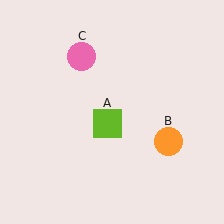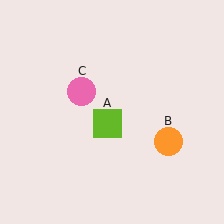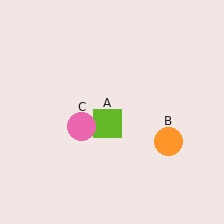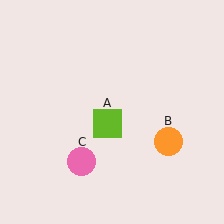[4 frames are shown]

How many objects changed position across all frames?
1 object changed position: pink circle (object C).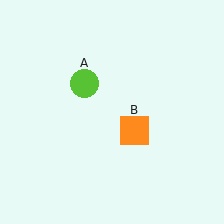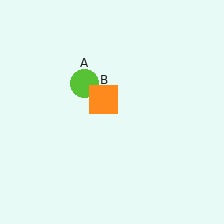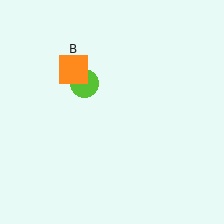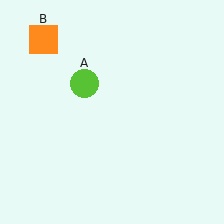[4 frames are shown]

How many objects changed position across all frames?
1 object changed position: orange square (object B).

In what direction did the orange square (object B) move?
The orange square (object B) moved up and to the left.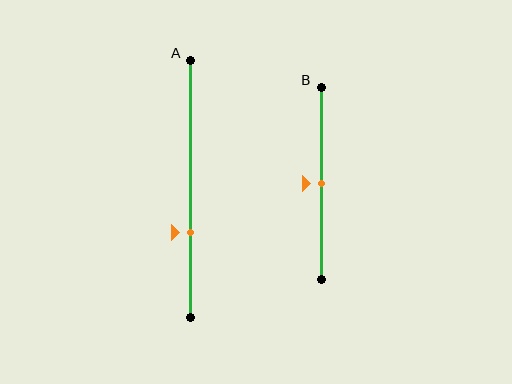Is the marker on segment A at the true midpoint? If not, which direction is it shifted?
No, the marker on segment A is shifted downward by about 17% of the segment length.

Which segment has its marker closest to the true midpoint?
Segment B has its marker closest to the true midpoint.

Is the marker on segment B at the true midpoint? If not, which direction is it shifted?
Yes, the marker on segment B is at the true midpoint.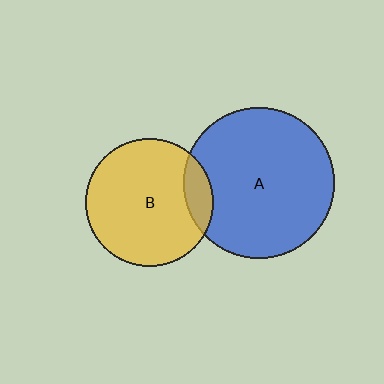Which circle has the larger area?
Circle A (blue).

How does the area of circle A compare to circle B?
Approximately 1.4 times.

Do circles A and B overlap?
Yes.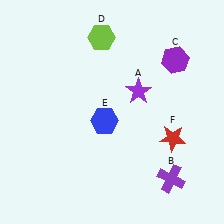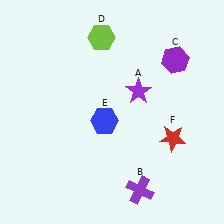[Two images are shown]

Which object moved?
The purple cross (B) moved left.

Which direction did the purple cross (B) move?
The purple cross (B) moved left.